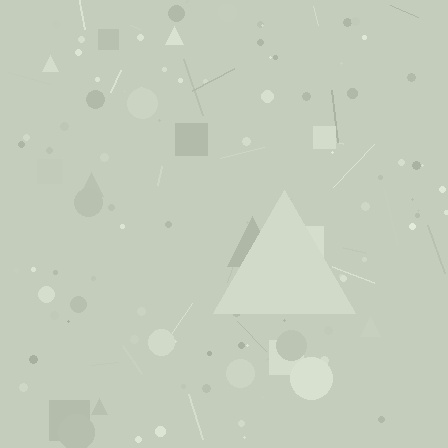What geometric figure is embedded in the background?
A triangle is embedded in the background.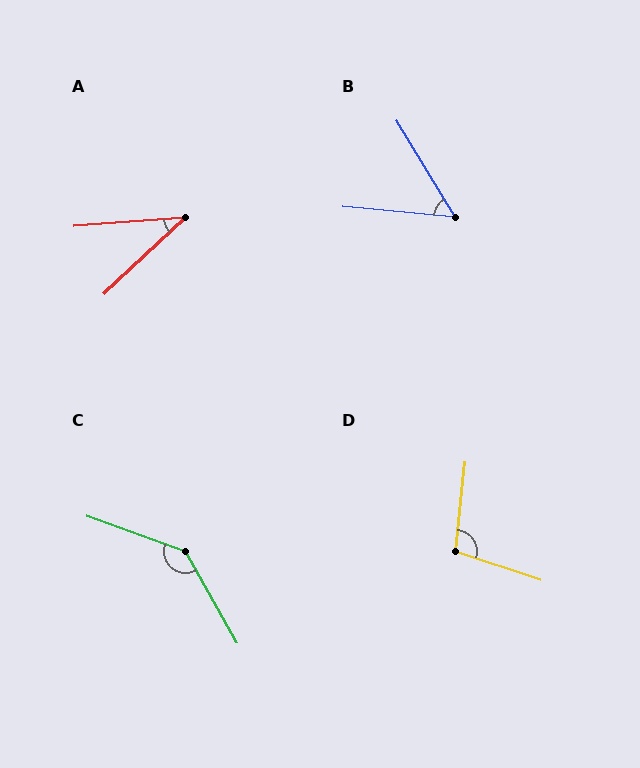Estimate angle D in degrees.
Approximately 102 degrees.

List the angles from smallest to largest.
A (38°), B (53°), D (102°), C (139°).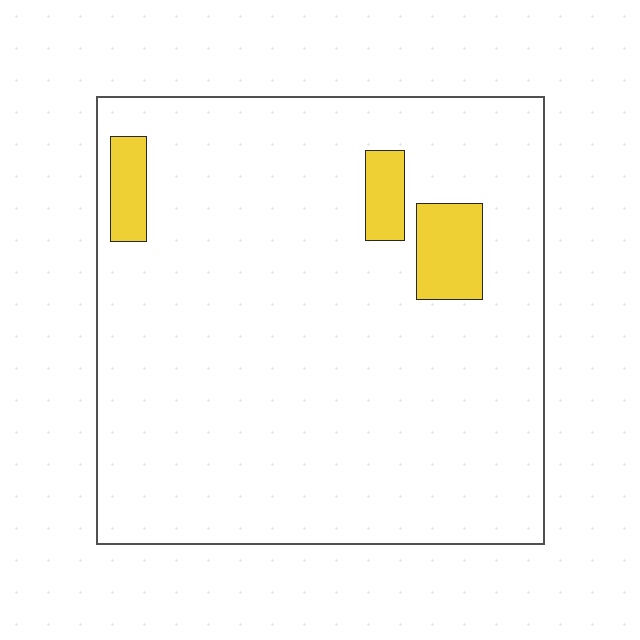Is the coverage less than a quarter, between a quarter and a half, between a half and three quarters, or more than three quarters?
Less than a quarter.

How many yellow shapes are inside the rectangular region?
3.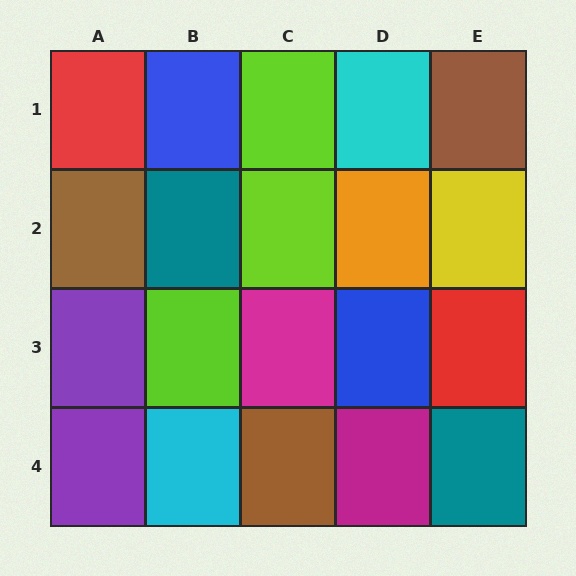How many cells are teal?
2 cells are teal.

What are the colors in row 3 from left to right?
Purple, lime, magenta, blue, red.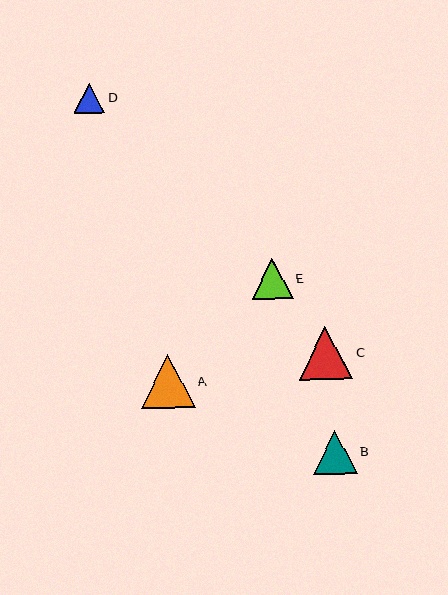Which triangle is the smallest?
Triangle D is the smallest with a size of approximately 31 pixels.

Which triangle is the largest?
Triangle C is the largest with a size of approximately 54 pixels.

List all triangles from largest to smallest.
From largest to smallest: C, A, B, E, D.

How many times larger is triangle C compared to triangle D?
Triangle C is approximately 1.7 times the size of triangle D.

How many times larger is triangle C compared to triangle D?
Triangle C is approximately 1.7 times the size of triangle D.